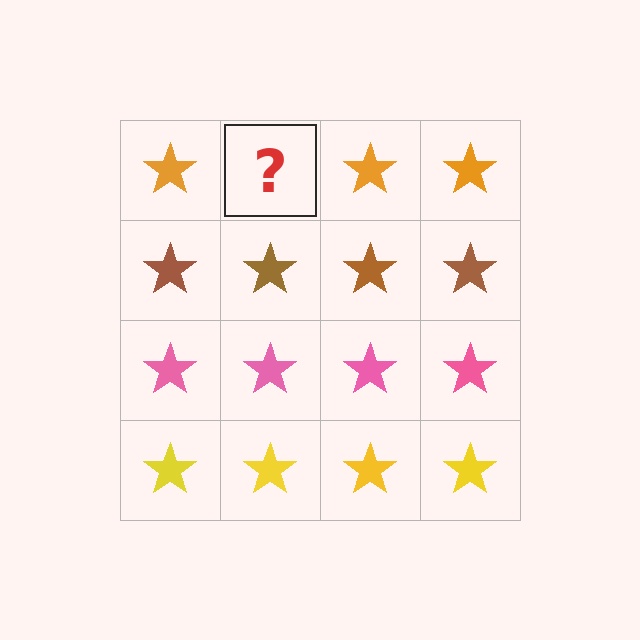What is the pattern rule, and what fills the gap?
The rule is that each row has a consistent color. The gap should be filled with an orange star.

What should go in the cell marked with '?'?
The missing cell should contain an orange star.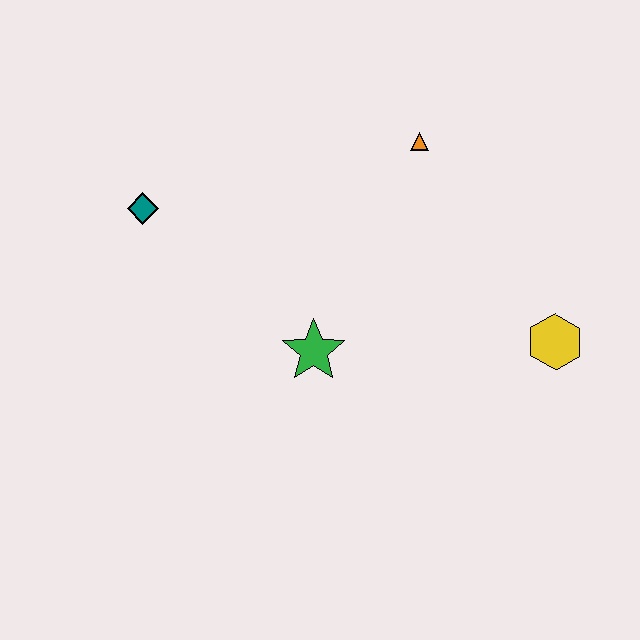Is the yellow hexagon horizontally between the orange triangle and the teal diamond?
No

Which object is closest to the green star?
The teal diamond is closest to the green star.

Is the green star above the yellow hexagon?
No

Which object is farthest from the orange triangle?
The teal diamond is farthest from the orange triangle.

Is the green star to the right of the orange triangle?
No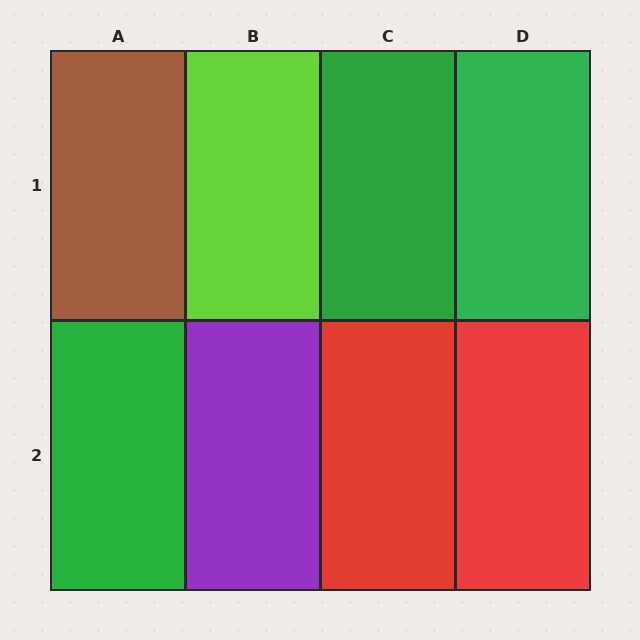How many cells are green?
3 cells are green.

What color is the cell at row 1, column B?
Lime.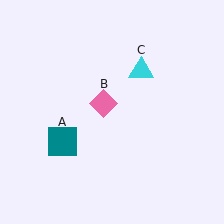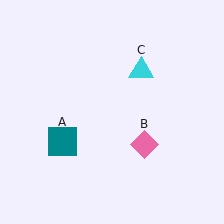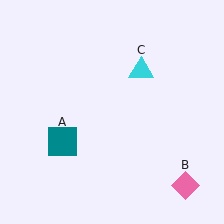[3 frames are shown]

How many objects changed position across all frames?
1 object changed position: pink diamond (object B).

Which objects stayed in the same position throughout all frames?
Teal square (object A) and cyan triangle (object C) remained stationary.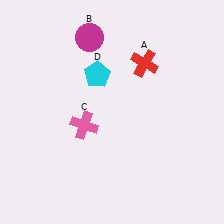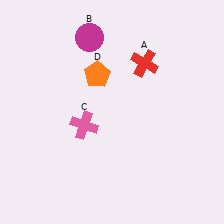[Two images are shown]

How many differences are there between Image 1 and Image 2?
There is 1 difference between the two images.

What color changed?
The pentagon (D) changed from cyan in Image 1 to orange in Image 2.